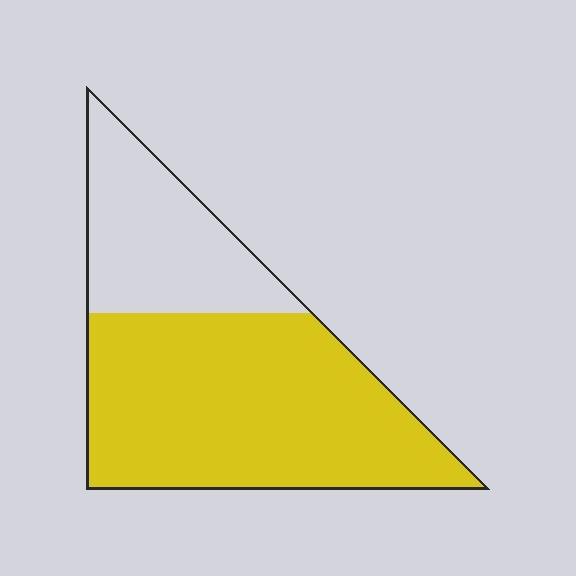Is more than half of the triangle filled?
Yes.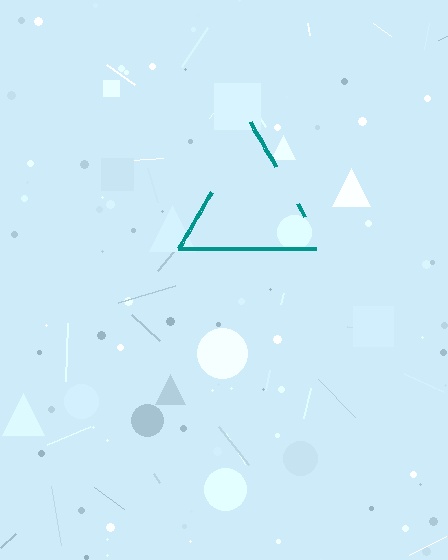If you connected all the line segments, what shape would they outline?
They would outline a triangle.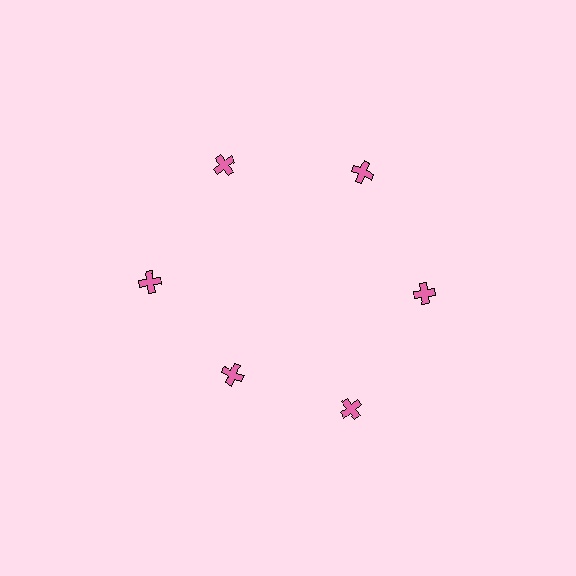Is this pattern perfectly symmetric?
No. The 6 pink crosses are arranged in a ring, but one element near the 7 o'clock position is pulled inward toward the center, breaking the 6-fold rotational symmetry.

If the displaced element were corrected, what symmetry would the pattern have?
It would have 6-fold rotational symmetry — the pattern would map onto itself every 60 degrees.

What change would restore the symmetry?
The symmetry would be restored by moving it outward, back onto the ring so that all 6 crosses sit at equal angles and equal distance from the center.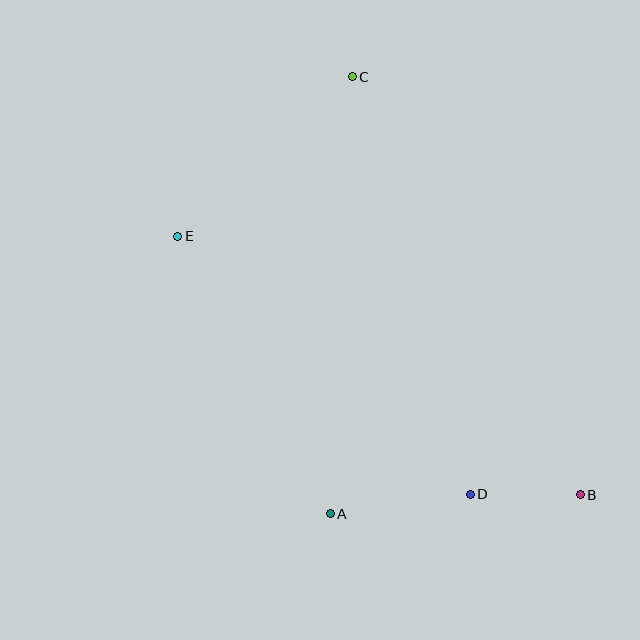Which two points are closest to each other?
Points B and D are closest to each other.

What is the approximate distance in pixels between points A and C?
The distance between A and C is approximately 437 pixels.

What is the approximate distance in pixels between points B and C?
The distance between B and C is approximately 476 pixels.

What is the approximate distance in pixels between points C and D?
The distance between C and D is approximately 433 pixels.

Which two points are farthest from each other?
Points B and E are farthest from each other.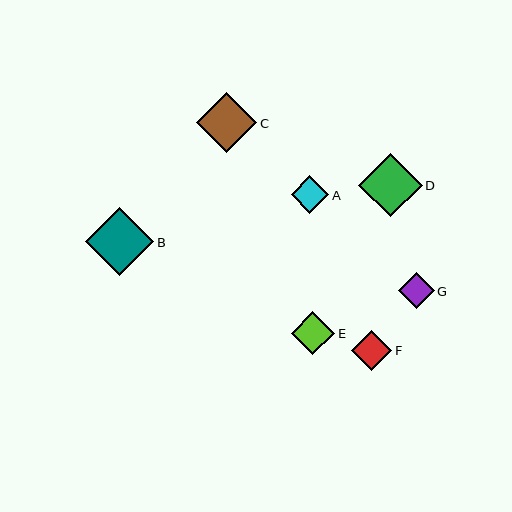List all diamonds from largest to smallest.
From largest to smallest: B, D, C, E, F, A, G.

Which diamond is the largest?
Diamond B is the largest with a size of approximately 68 pixels.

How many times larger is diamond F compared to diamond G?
Diamond F is approximately 1.1 times the size of diamond G.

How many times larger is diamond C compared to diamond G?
Diamond C is approximately 1.7 times the size of diamond G.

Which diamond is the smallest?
Diamond G is the smallest with a size of approximately 36 pixels.